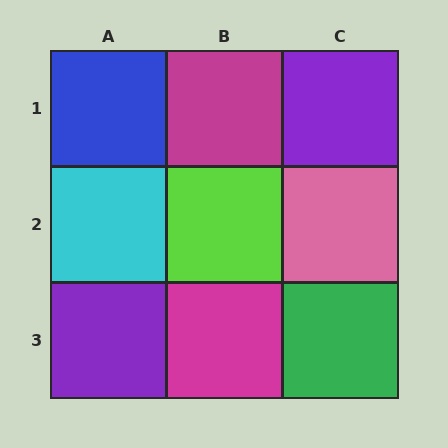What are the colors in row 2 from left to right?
Cyan, lime, pink.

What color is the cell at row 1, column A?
Blue.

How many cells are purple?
2 cells are purple.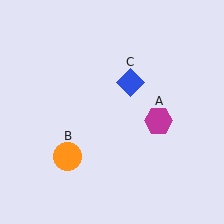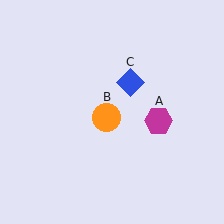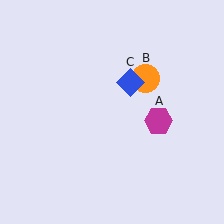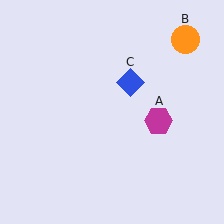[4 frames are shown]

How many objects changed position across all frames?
1 object changed position: orange circle (object B).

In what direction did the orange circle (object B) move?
The orange circle (object B) moved up and to the right.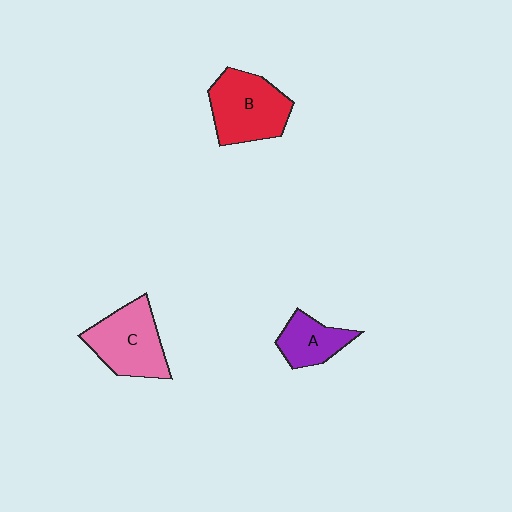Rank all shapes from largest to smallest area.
From largest to smallest: B (red), C (pink), A (purple).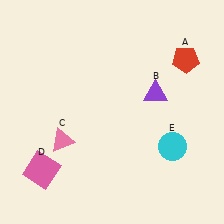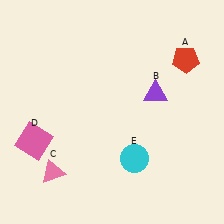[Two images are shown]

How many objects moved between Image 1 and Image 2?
3 objects moved between the two images.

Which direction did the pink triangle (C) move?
The pink triangle (C) moved down.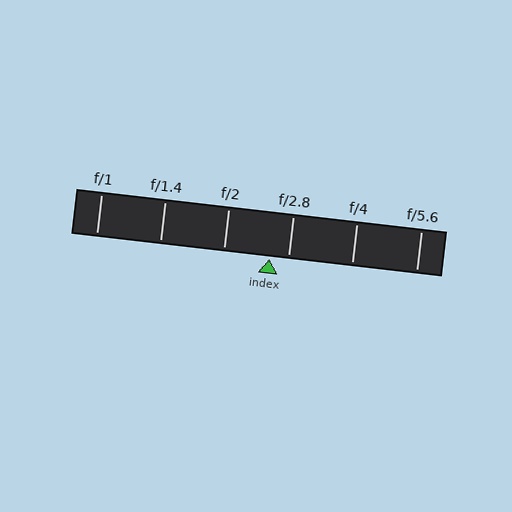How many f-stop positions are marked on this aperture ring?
There are 6 f-stop positions marked.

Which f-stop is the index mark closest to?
The index mark is closest to f/2.8.